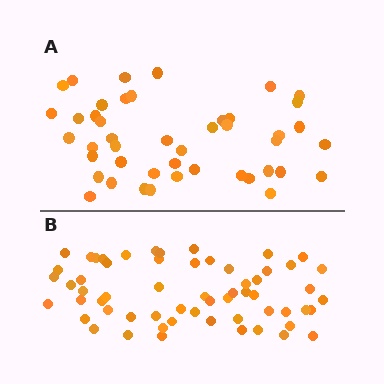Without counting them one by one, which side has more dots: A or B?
Region B (the bottom region) has more dots.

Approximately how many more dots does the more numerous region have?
Region B has approximately 15 more dots than region A.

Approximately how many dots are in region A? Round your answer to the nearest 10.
About 40 dots. (The exact count is 45, which rounds to 40.)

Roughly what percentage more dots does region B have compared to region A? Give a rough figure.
About 35% more.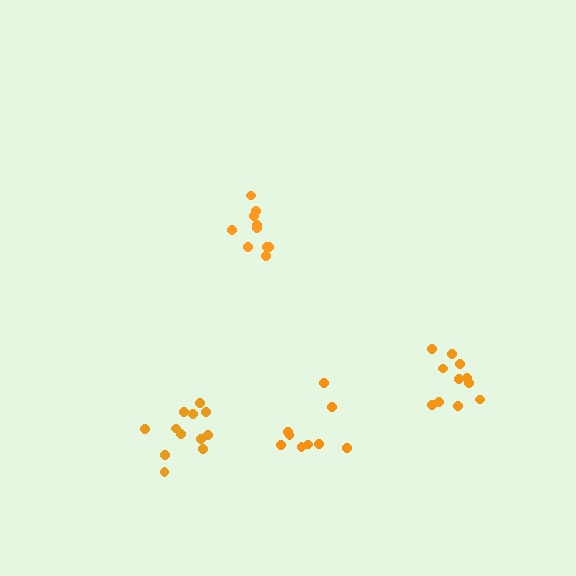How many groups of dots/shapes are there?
There are 4 groups.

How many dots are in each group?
Group 1: 11 dots, Group 2: 9 dots, Group 3: 10 dots, Group 4: 12 dots (42 total).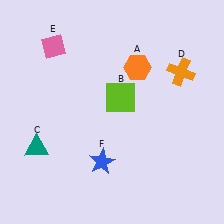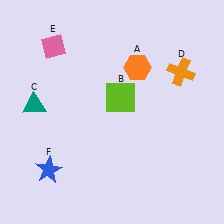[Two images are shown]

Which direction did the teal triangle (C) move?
The teal triangle (C) moved up.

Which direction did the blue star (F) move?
The blue star (F) moved left.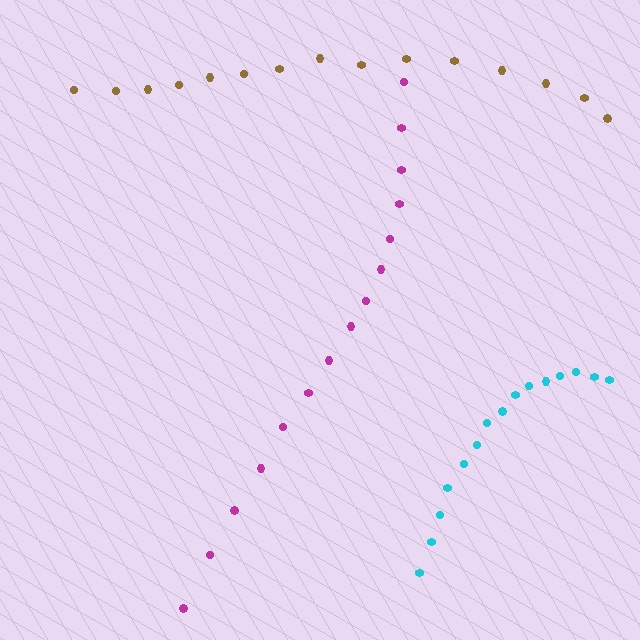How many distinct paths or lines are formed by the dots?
There are 3 distinct paths.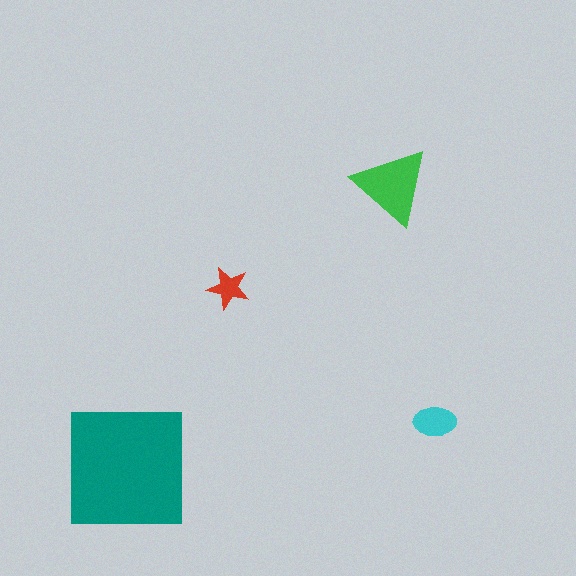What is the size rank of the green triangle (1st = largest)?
2nd.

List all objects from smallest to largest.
The red star, the cyan ellipse, the green triangle, the teal square.